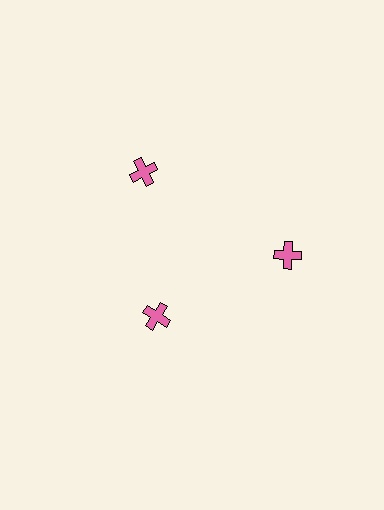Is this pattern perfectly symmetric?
No. The 3 pink crosses are arranged in a ring, but one element near the 7 o'clock position is pulled inward toward the center, breaking the 3-fold rotational symmetry.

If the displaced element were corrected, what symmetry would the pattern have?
It would have 3-fold rotational symmetry — the pattern would map onto itself every 120 degrees.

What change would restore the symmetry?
The symmetry would be restored by moving it outward, back onto the ring so that all 3 crosses sit at equal angles and equal distance from the center.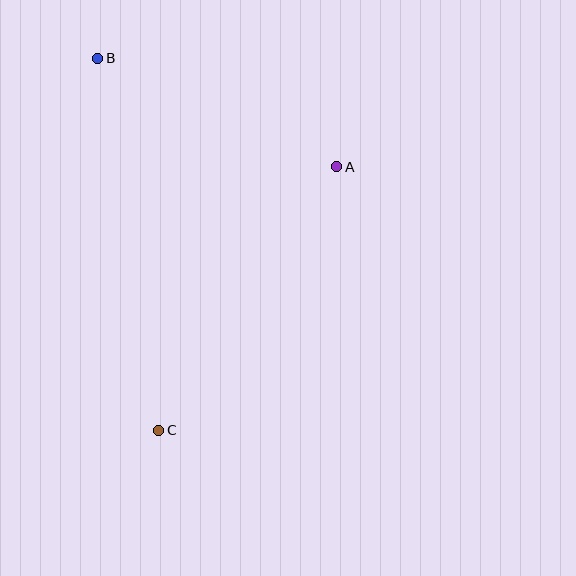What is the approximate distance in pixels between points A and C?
The distance between A and C is approximately 318 pixels.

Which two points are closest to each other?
Points A and B are closest to each other.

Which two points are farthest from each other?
Points B and C are farthest from each other.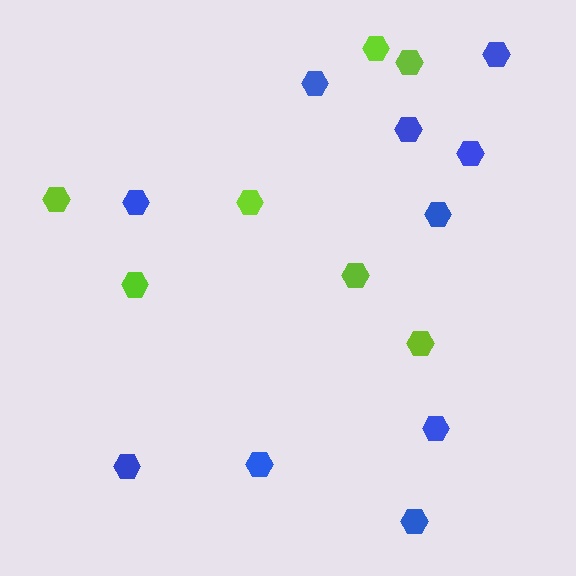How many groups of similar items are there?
There are 2 groups: one group of lime hexagons (7) and one group of blue hexagons (10).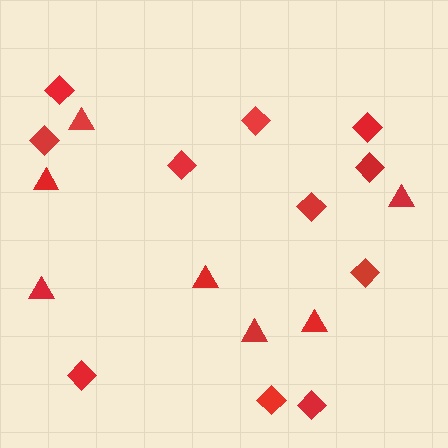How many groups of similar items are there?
There are 2 groups: one group of triangles (7) and one group of diamonds (11).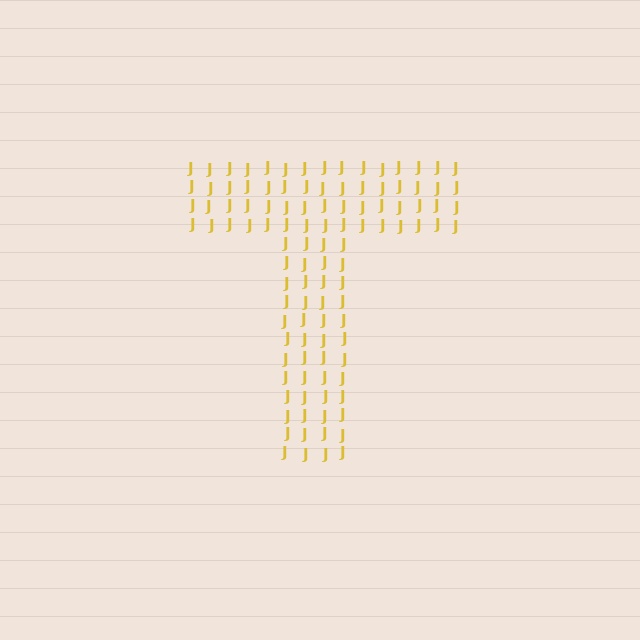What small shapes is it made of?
It is made of small letter J's.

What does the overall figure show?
The overall figure shows the letter T.